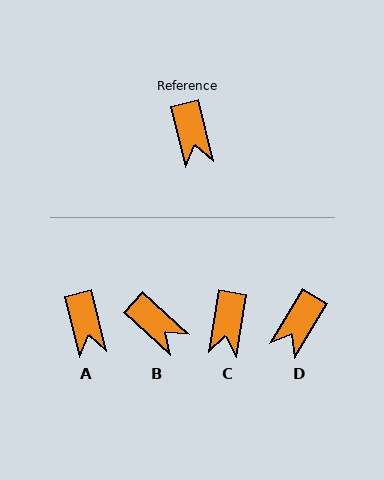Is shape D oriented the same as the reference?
No, it is off by about 45 degrees.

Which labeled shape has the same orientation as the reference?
A.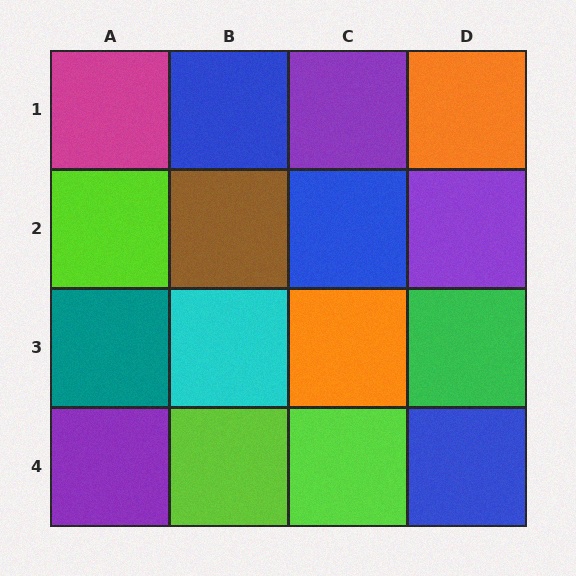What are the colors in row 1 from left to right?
Magenta, blue, purple, orange.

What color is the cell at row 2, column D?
Purple.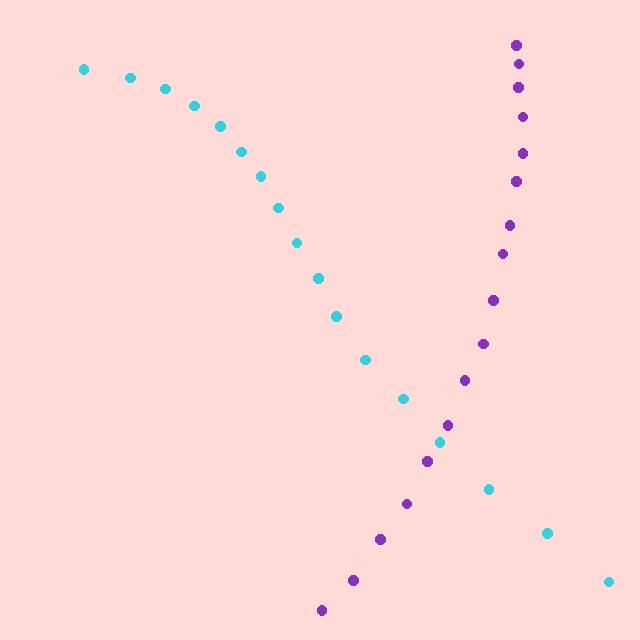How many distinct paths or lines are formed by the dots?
There are 2 distinct paths.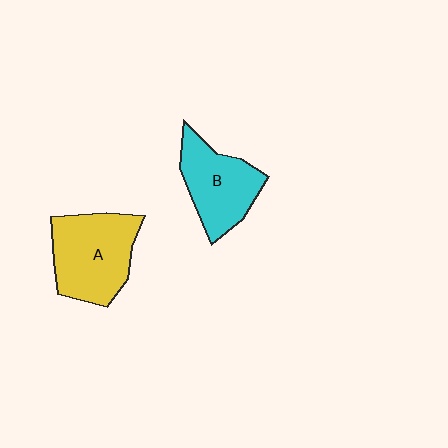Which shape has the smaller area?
Shape B (cyan).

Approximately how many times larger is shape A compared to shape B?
Approximately 1.2 times.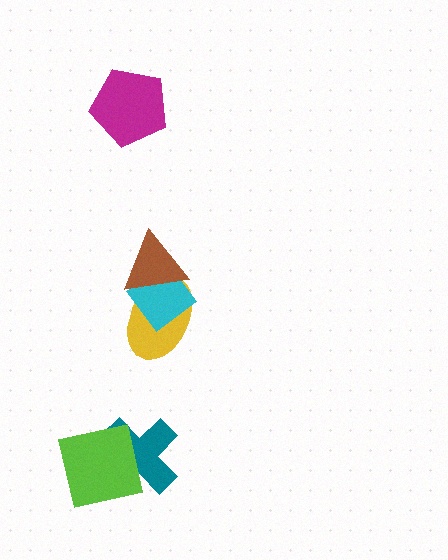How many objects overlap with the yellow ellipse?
2 objects overlap with the yellow ellipse.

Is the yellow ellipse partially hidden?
Yes, it is partially covered by another shape.